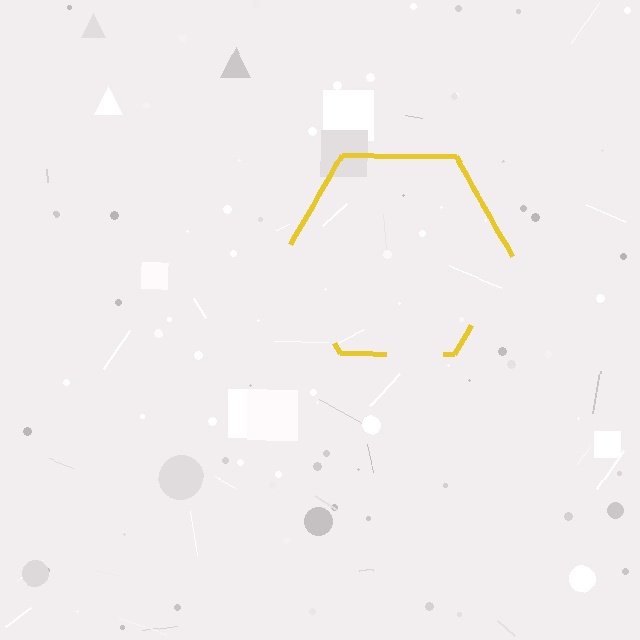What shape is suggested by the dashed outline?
The dashed outline suggests a hexagon.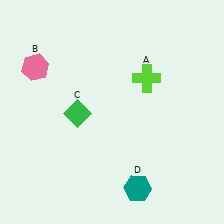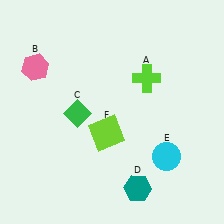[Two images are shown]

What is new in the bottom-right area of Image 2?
A cyan circle (E) was added in the bottom-right area of Image 2.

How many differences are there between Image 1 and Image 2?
There are 2 differences between the two images.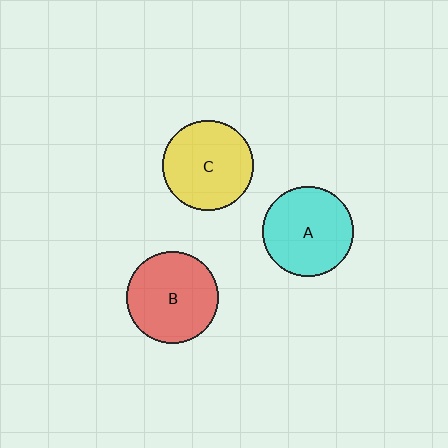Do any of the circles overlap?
No, none of the circles overlap.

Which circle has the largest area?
Circle B (red).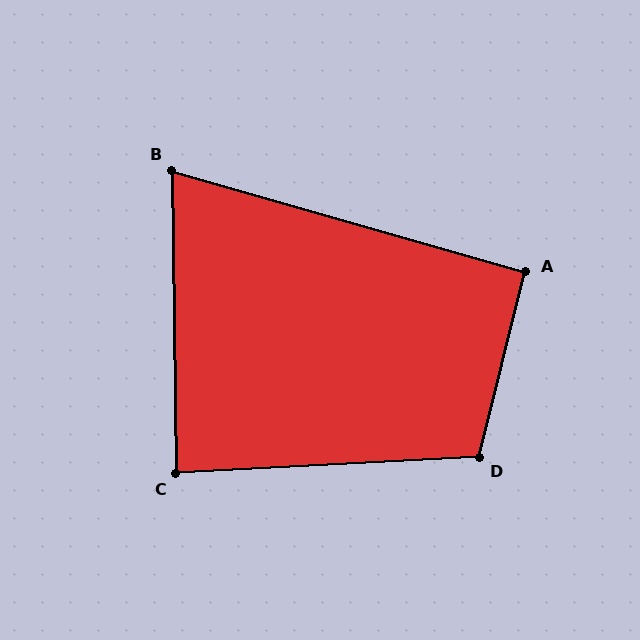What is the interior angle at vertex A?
Approximately 92 degrees (approximately right).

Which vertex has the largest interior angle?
D, at approximately 107 degrees.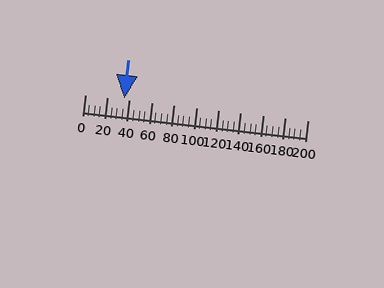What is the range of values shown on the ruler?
The ruler shows values from 0 to 200.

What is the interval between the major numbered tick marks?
The major tick marks are spaced 20 units apart.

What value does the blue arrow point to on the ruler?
The blue arrow points to approximately 35.